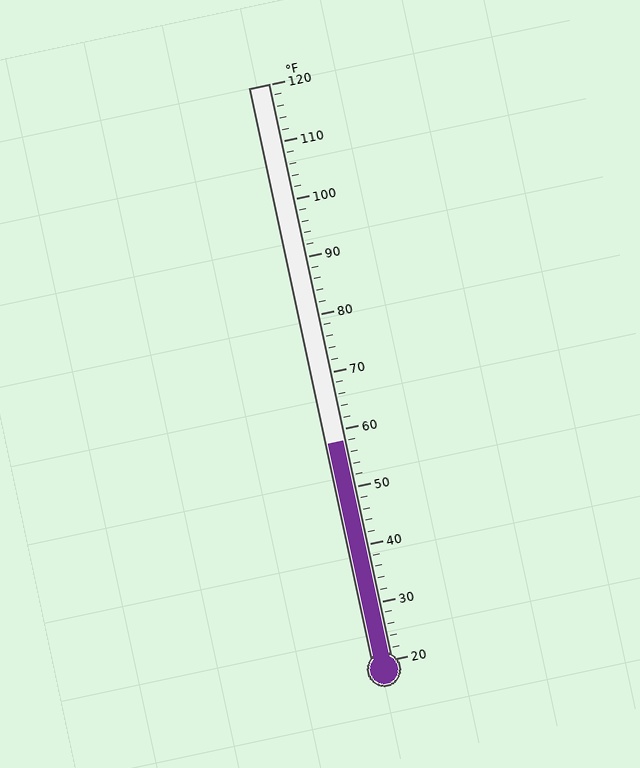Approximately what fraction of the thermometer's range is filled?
The thermometer is filled to approximately 40% of its range.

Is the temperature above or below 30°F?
The temperature is above 30°F.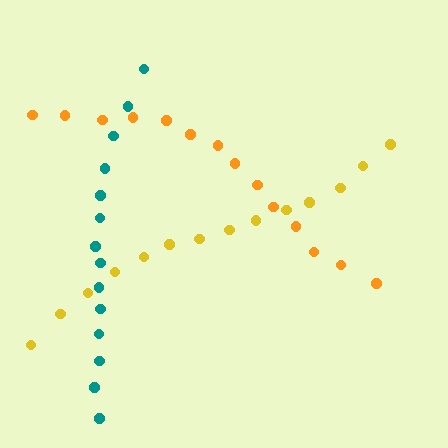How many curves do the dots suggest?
There are 3 distinct paths.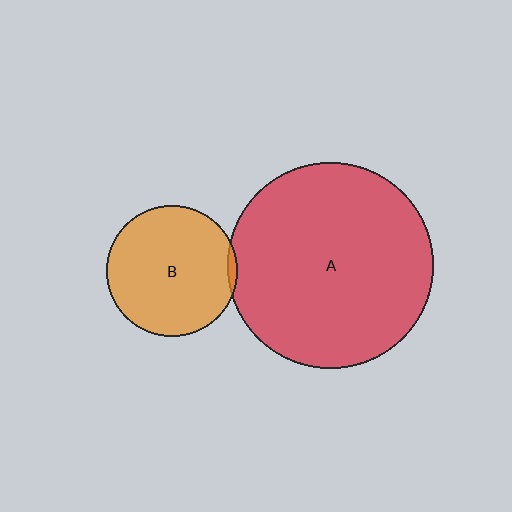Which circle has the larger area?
Circle A (red).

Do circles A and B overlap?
Yes.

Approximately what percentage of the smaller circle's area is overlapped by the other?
Approximately 5%.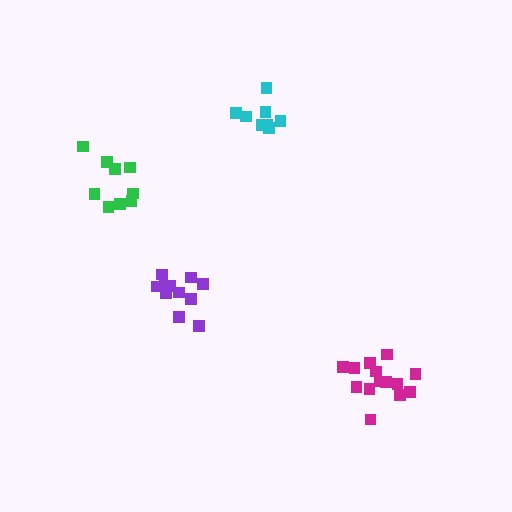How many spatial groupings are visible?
There are 4 spatial groupings.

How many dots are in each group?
Group 1: 14 dots, Group 2: 9 dots, Group 3: 9 dots, Group 4: 12 dots (44 total).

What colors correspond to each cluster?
The clusters are colored: magenta, cyan, green, purple.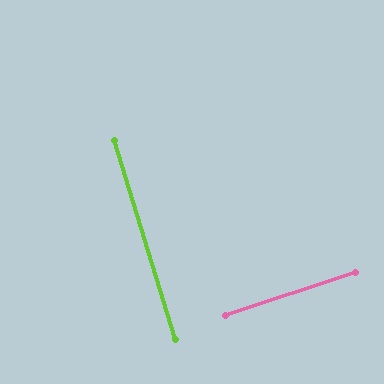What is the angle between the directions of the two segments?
Approximately 89 degrees.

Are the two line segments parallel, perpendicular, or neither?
Perpendicular — they meet at approximately 89°.